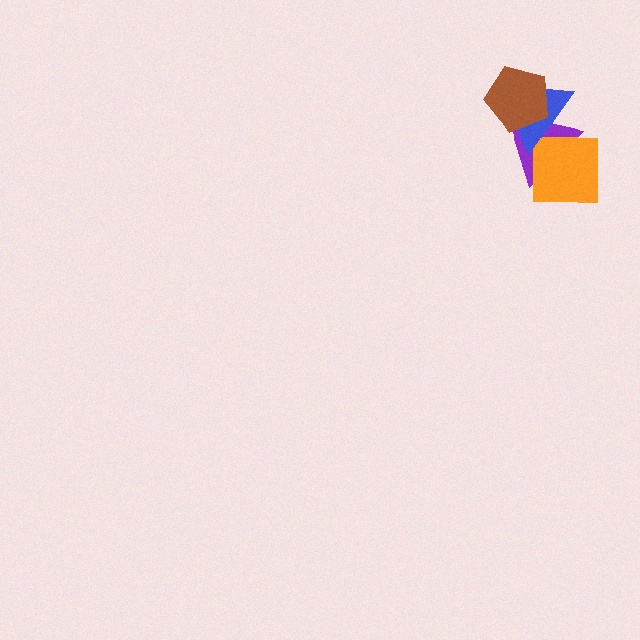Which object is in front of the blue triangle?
The brown pentagon is in front of the blue triangle.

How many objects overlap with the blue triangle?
3 objects overlap with the blue triangle.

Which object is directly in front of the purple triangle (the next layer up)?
The orange square is directly in front of the purple triangle.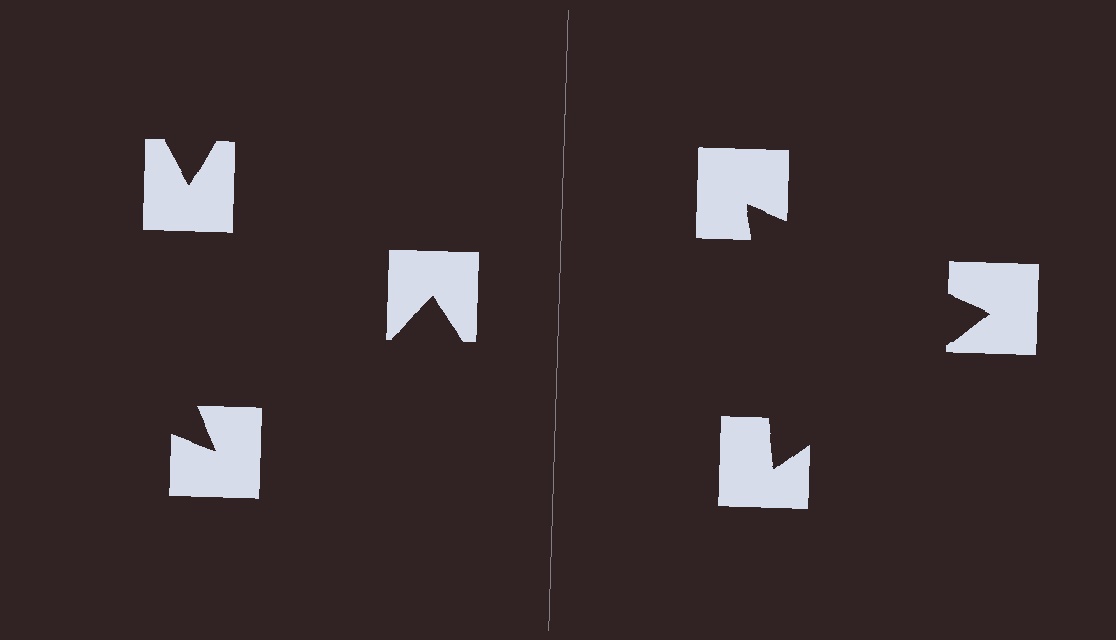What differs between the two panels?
The notched squares are positioned identically on both sides; only the wedge orientations differ. On the right they align to a triangle; on the left they are misaligned.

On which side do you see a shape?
An illusory triangle appears on the right side. On the left side the wedge cuts are rotated, so no coherent shape forms.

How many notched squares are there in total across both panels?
6 — 3 on each side.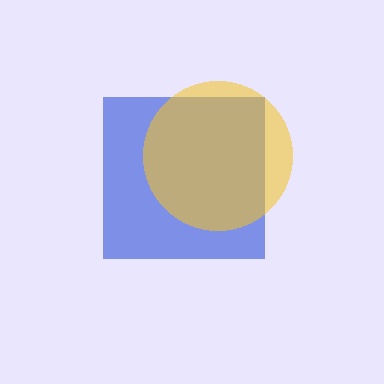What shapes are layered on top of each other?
The layered shapes are: a blue square, a yellow circle.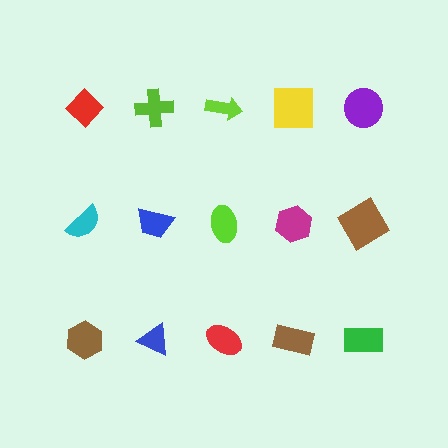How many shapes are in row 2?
5 shapes.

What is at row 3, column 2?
A blue triangle.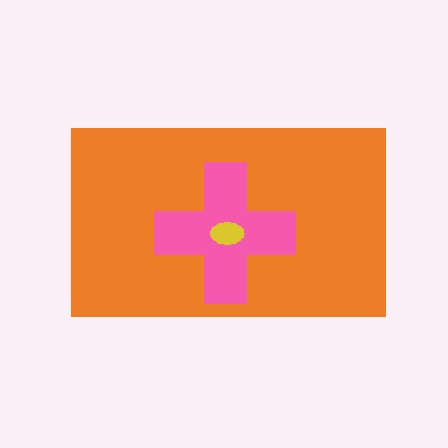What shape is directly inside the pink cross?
The yellow ellipse.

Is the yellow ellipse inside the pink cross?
Yes.